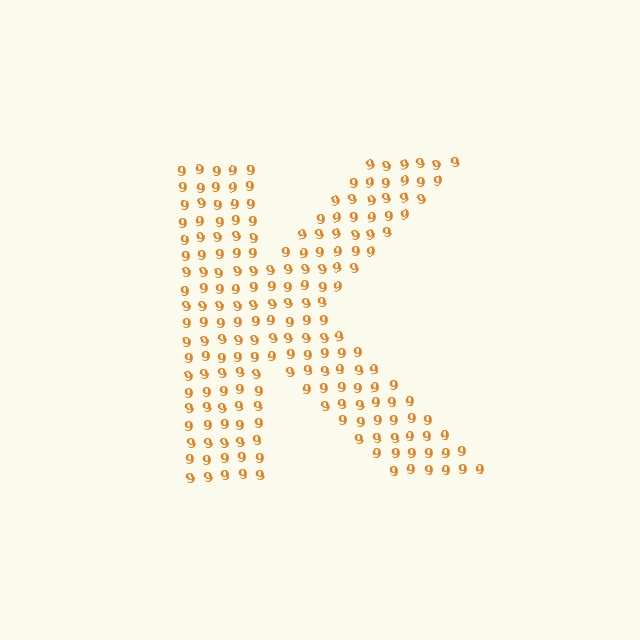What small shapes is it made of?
It is made of small digit 9's.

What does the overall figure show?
The overall figure shows the letter K.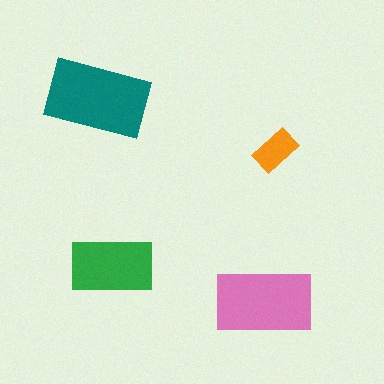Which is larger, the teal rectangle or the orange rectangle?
The teal one.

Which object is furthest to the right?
The orange rectangle is rightmost.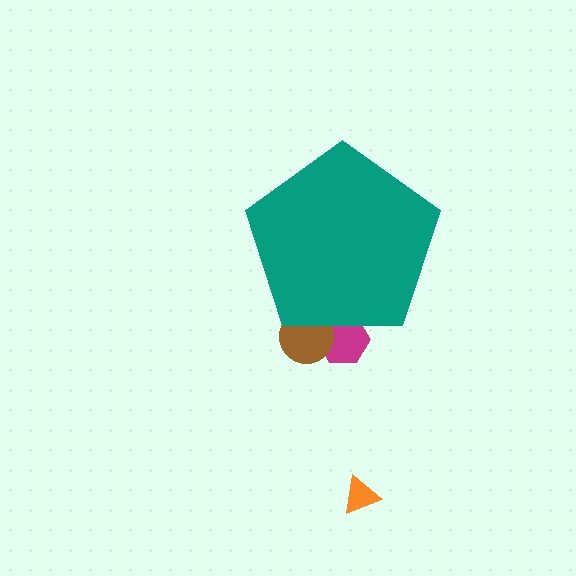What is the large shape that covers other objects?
A teal pentagon.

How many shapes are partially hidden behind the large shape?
2 shapes are partially hidden.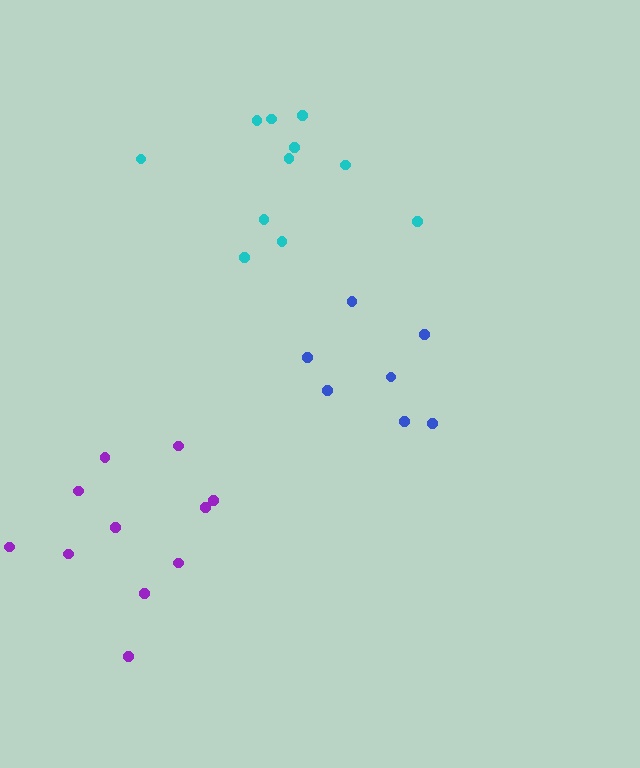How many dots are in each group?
Group 1: 11 dots, Group 2: 7 dots, Group 3: 11 dots (29 total).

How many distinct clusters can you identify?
There are 3 distinct clusters.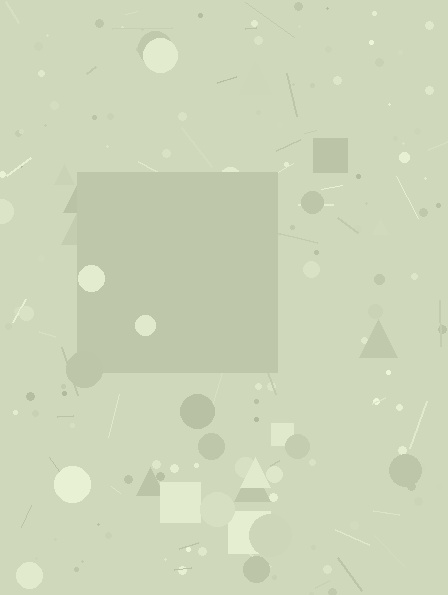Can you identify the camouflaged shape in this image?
The camouflaged shape is a square.